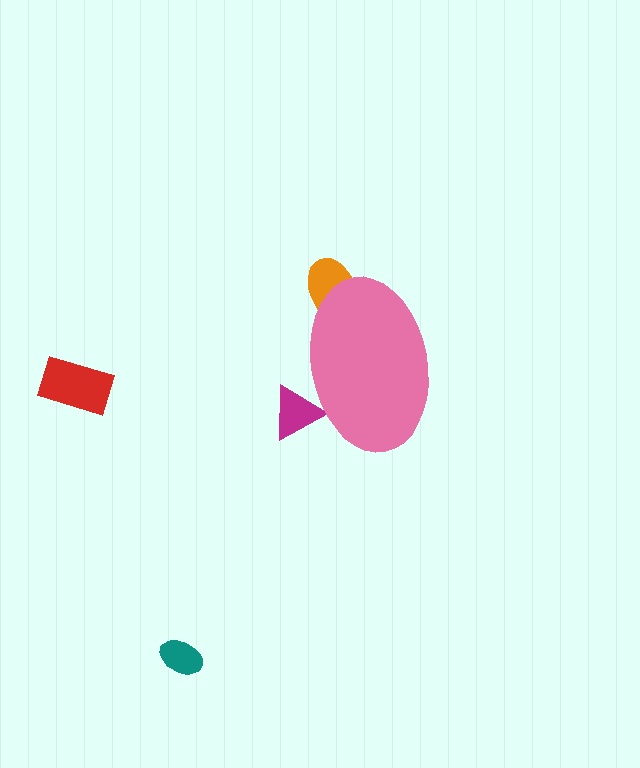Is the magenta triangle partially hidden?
Yes, the magenta triangle is partially hidden behind the pink ellipse.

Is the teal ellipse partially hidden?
No, the teal ellipse is fully visible.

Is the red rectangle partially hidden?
No, the red rectangle is fully visible.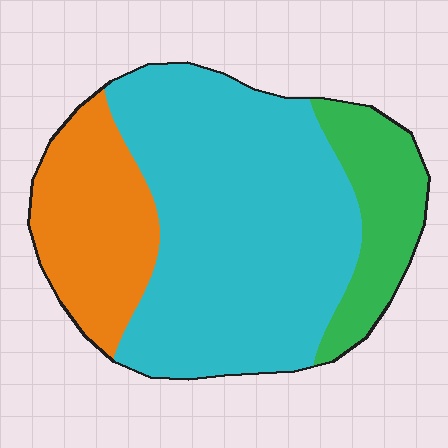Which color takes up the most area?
Cyan, at roughly 60%.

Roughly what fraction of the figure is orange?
Orange covers around 25% of the figure.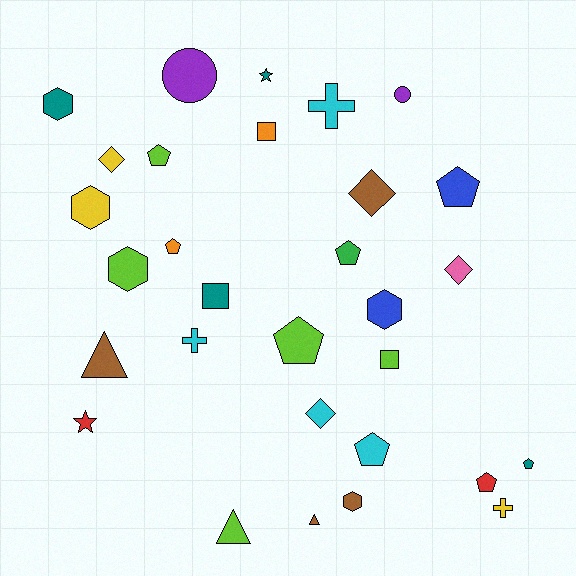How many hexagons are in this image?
There are 5 hexagons.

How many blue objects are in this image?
There are 2 blue objects.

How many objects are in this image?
There are 30 objects.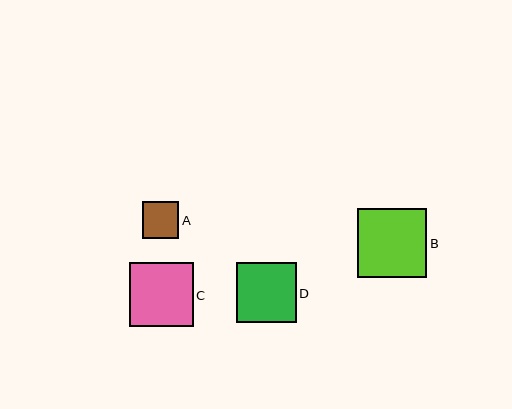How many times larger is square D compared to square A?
Square D is approximately 1.6 times the size of square A.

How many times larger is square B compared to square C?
Square B is approximately 1.1 times the size of square C.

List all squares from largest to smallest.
From largest to smallest: B, C, D, A.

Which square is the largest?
Square B is the largest with a size of approximately 70 pixels.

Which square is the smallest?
Square A is the smallest with a size of approximately 37 pixels.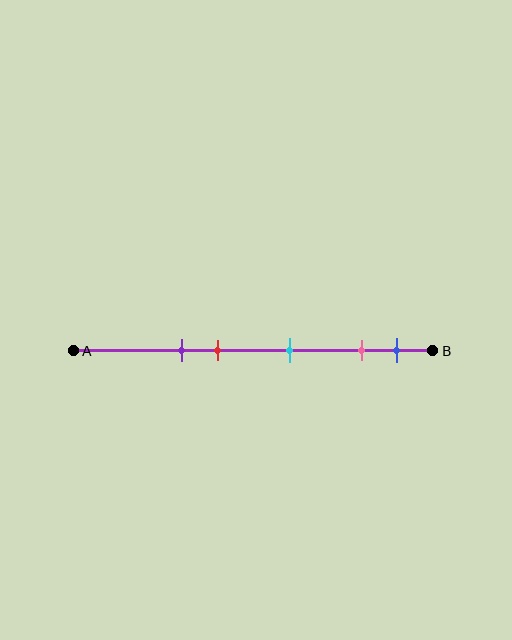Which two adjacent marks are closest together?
The pink and blue marks are the closest adjacent pair.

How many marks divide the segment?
There are 5 marks dividing the segment.